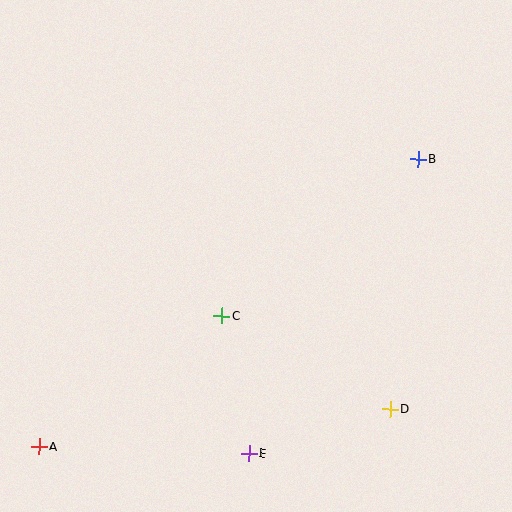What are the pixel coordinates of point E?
Point E is at (249, 453).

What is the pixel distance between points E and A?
The distance between E and A is 210 pixels.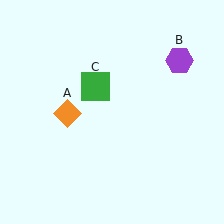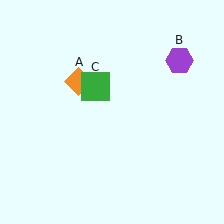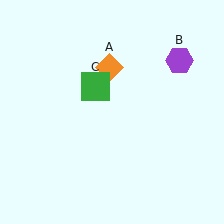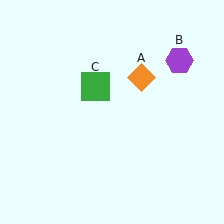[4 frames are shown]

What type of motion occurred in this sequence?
The orange diamond (object A) rotated clockwise around the center of the scene.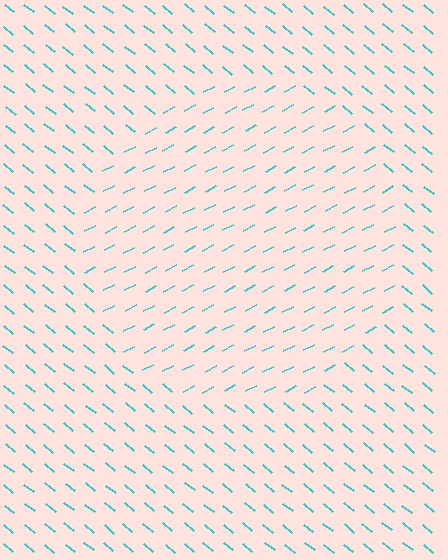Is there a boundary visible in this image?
Yes, there is a texture boundary formed by a change in line orientation.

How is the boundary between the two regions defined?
The boundary is defined purely by a change in line orientation (approximately 67 degrees difference). All lines are the same color and thickness.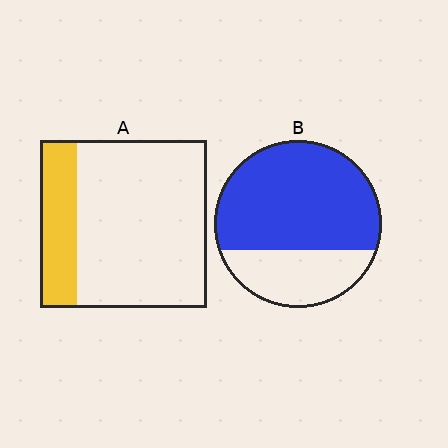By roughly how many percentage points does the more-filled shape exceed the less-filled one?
By roughly 45 percentage points (B over A).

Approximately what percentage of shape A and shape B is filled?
A is approximately 20% and B is approximately 70%.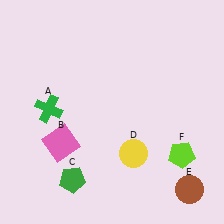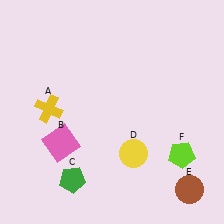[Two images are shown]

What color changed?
The cross (A) changed from green in Image 1 to yellow in Image 2.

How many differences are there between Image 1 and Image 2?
There is 1 difference between the two images.